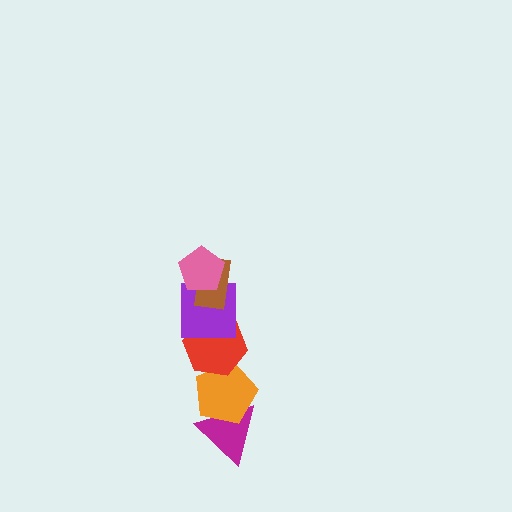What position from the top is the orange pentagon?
The orange pentagon is 5th from the top.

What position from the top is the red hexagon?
The red hexagon is 4th from the top.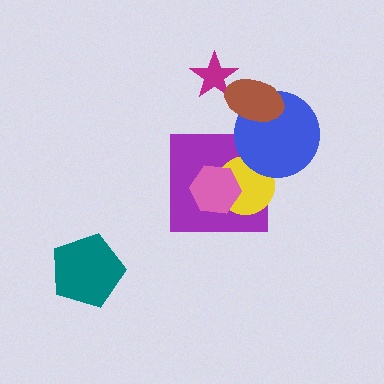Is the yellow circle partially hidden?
Yes, it is partially covered by another shape.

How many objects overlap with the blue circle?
3 objects overlap with the blue circle.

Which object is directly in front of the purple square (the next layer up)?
The yellow circle is directly in front of the purple square.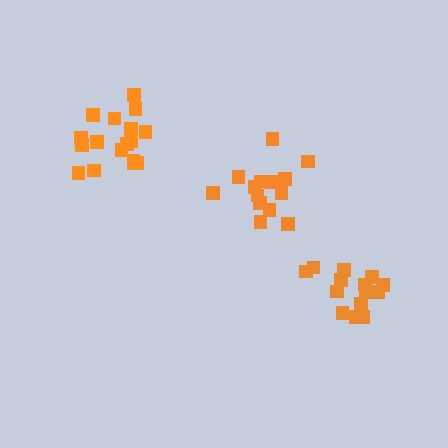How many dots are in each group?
Group 1: 14 dots, Group 2: 17 dots, Group 3: 14 dots (45 total).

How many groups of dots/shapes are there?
There are 3 groups.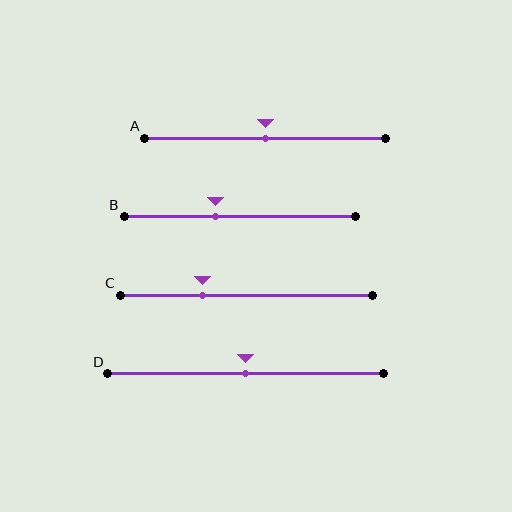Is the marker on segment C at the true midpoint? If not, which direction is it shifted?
No, the marker on segment C is shifted to the left by about 17% of the segment length.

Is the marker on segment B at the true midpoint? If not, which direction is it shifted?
No, the marker on segment B is shifted to the left by about 11% of the segment length.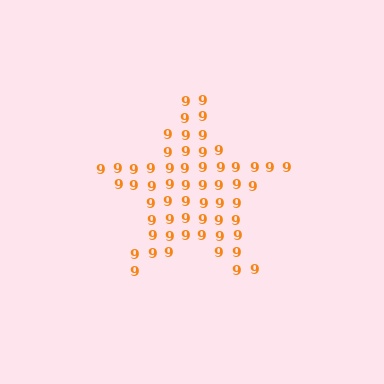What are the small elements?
The small elements are digit 9's.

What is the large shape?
The large shape is a star.